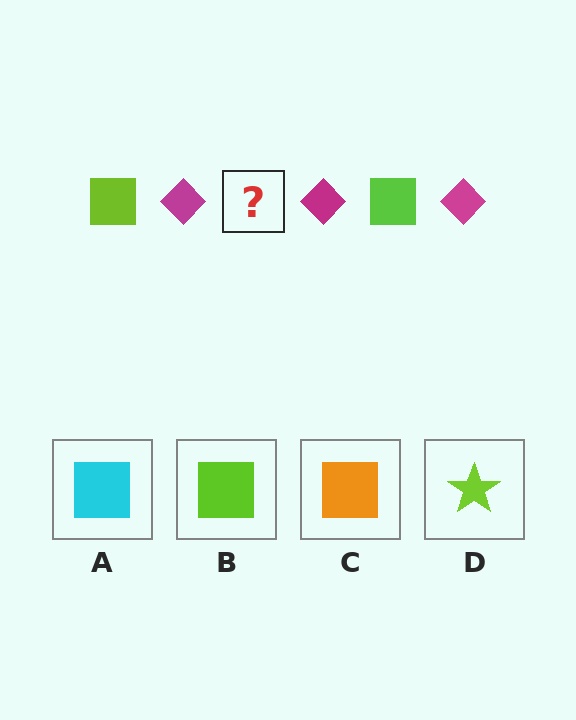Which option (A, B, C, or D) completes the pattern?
B.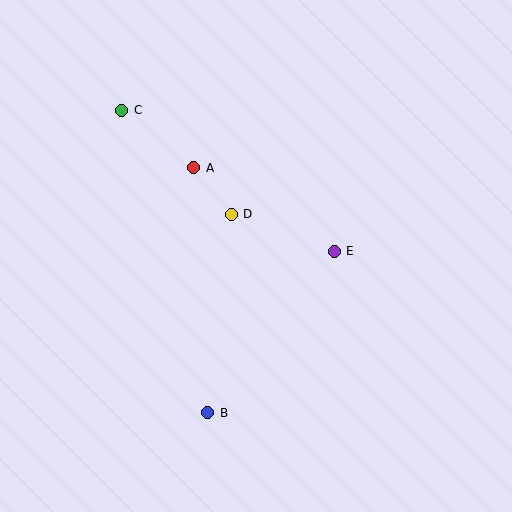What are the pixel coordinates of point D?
Point D is at (231, 214).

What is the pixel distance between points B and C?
The distance between B and C is 314 pixels.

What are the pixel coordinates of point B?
Point B is at (208, 413).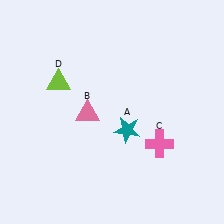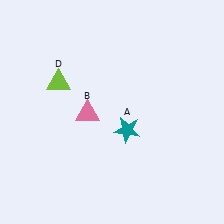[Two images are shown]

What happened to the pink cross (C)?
The pink cross (C) was removed in Image 2. It was in the bottom-right area of Image 1.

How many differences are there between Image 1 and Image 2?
There is 1 difference between the two images.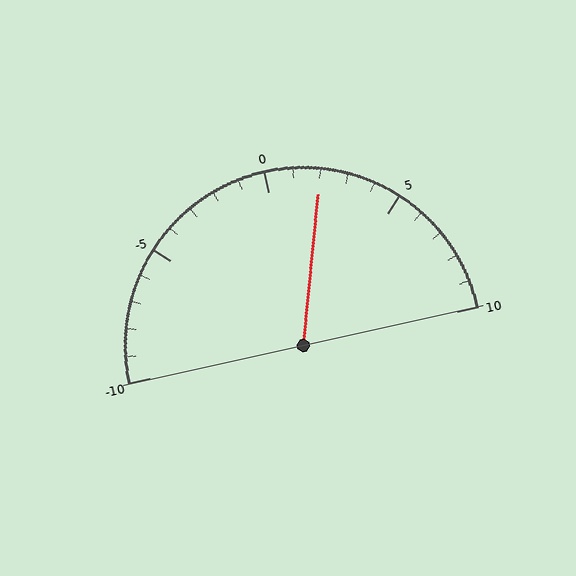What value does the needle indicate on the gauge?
The needle indicates approximately 2.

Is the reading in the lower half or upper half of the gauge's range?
The reading is in the upper half of the range (-10 to 10).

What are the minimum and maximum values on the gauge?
The gauge ranges from -10 to 10.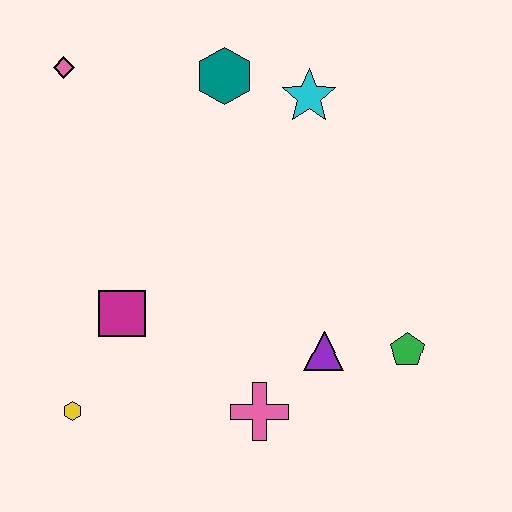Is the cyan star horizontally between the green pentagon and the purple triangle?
No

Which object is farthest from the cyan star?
The yellow hexagon is farthest from the cyan star.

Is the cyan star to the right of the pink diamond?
Yes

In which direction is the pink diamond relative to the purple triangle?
The pink diamond is above the purple triangle.